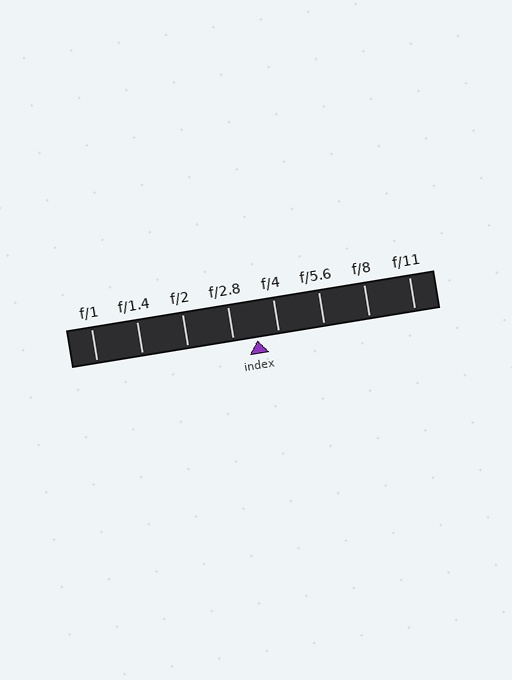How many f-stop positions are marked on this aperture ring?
There are 8 f-stop positions marked.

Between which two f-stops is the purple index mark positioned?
The index mark is between f/2.8 and f/4.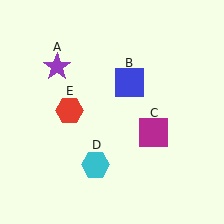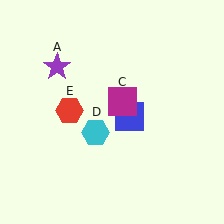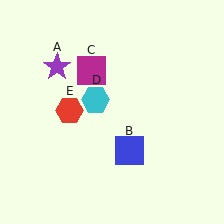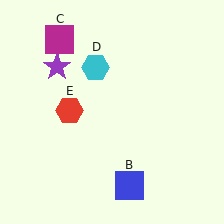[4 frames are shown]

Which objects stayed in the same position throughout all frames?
Purple star (object A) and red hexagon (object E) remained stationary.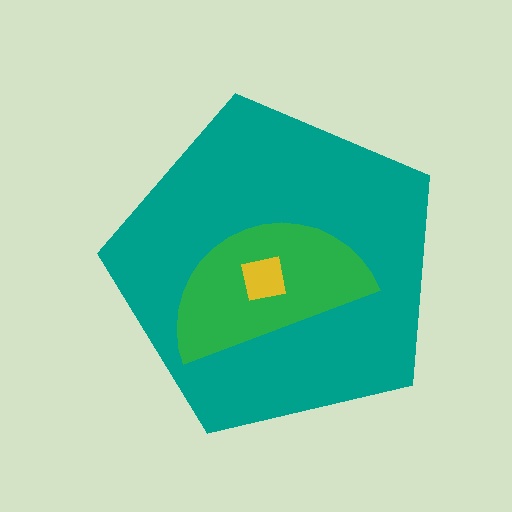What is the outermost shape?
The teal pentagon.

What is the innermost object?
The yellow square.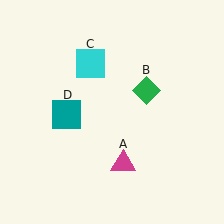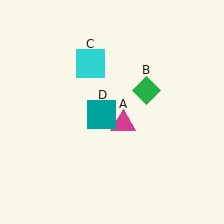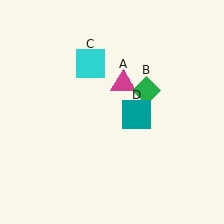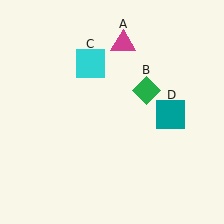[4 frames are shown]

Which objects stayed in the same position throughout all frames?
Green diamond (object B) and cyan square (object C) remained stationary.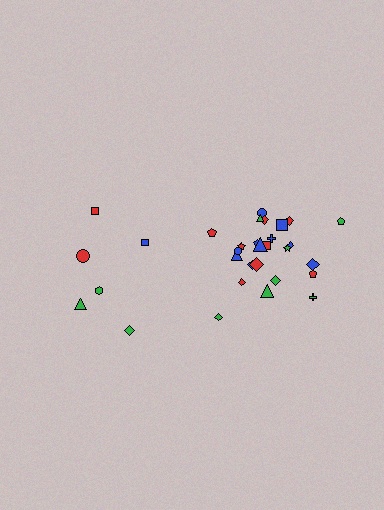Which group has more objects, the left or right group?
The right group.